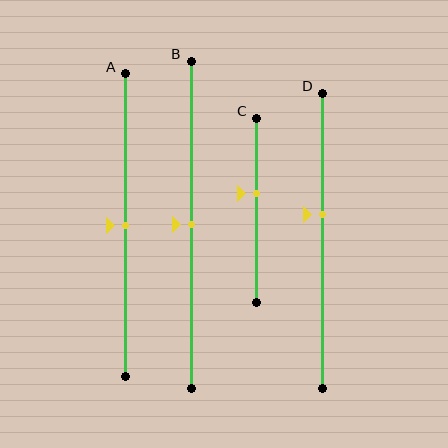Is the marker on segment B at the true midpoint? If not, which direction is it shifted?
Yes, the marker on segment B is at the true midpoint.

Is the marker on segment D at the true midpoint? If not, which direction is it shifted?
No, the marker on segment D is shifted upward by about 9% of the segment length.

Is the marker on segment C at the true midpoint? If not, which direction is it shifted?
No, the marker on segment C is shifted upward by about 9% of the segment length.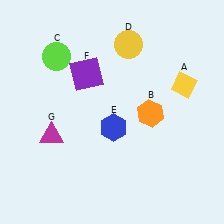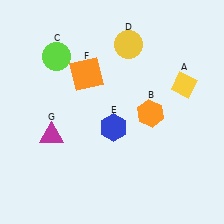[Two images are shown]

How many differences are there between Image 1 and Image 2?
There is 1 difference between the two images.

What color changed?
The square (F) changed from purple in Image 1 to orange in Image 2.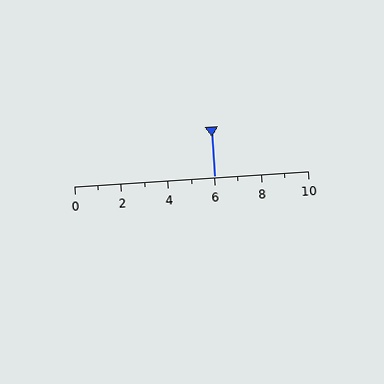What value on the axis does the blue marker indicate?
The marker indicates approximately 6.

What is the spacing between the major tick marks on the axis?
The major ticks are spaced 2 apart.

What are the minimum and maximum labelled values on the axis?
The axis runs from 0 to 10.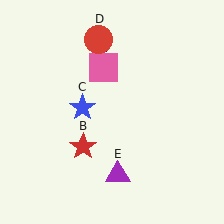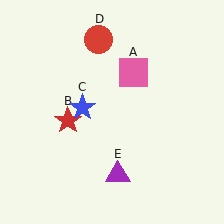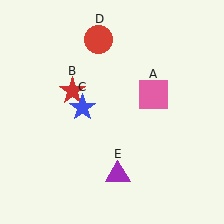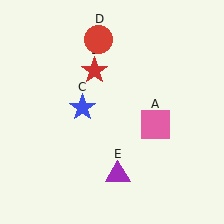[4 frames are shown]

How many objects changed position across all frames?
2 objects changed position: pink square (object A), red star (object B).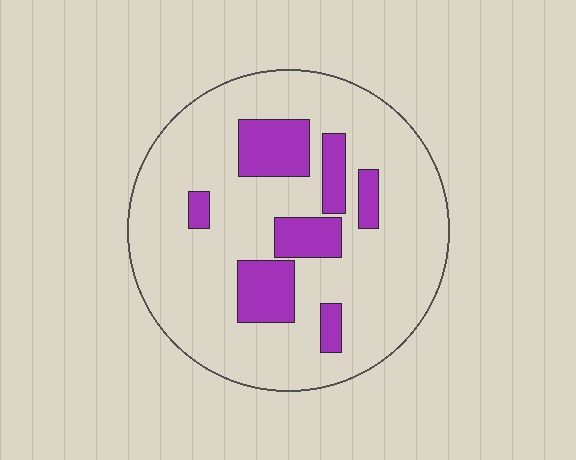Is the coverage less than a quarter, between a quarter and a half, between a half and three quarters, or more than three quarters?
Less than a quarter.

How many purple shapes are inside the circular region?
7.